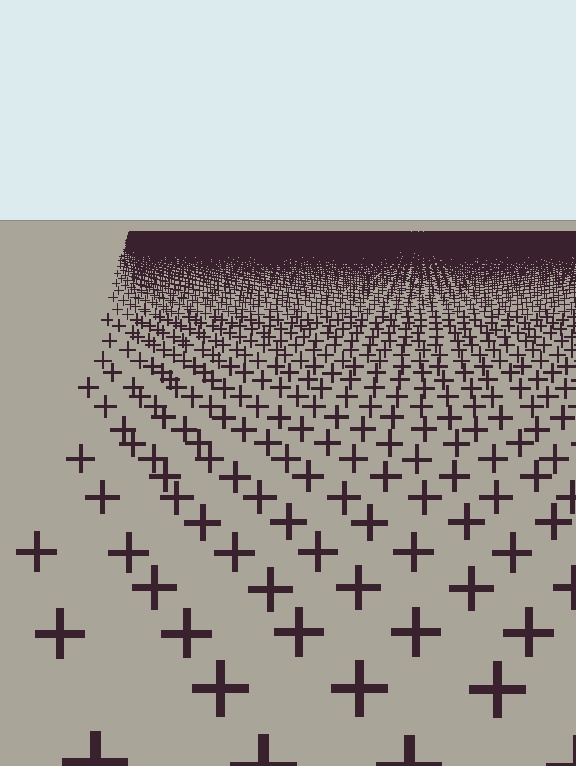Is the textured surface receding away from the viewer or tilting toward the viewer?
The surface is receding away from the viewer. Texture elements get smaller and denser toward the top.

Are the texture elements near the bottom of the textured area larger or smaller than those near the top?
Larger. Near the bottom, elements are closer to the viewer and appear at a bigger on-screen size.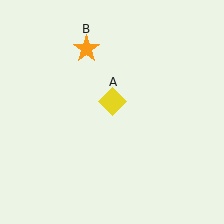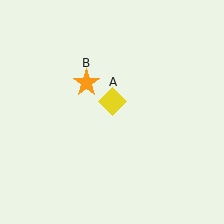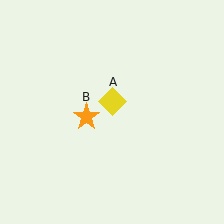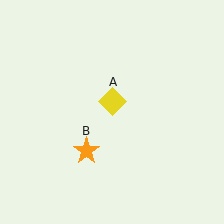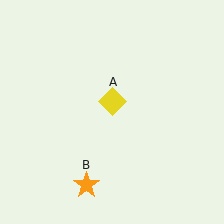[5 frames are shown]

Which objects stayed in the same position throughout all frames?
Yellow diamond (object A) remained stationary.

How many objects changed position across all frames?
1 object changed position: orange star (object B).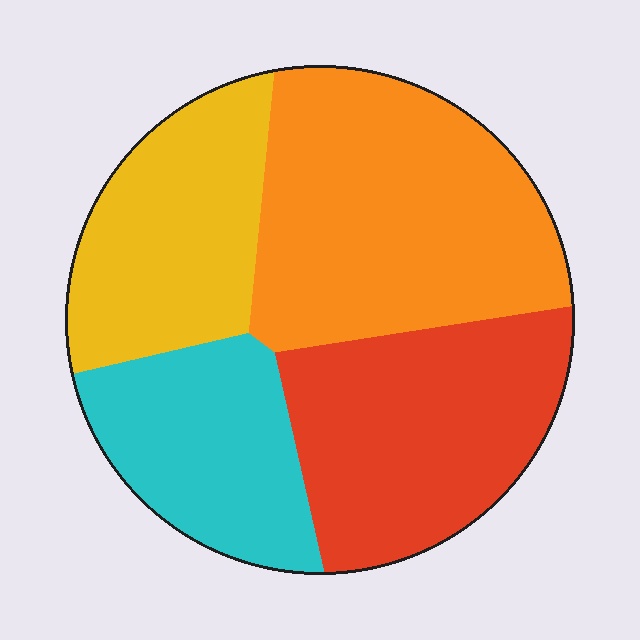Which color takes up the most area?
Orange, at roughly 35%.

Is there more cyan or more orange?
Orange.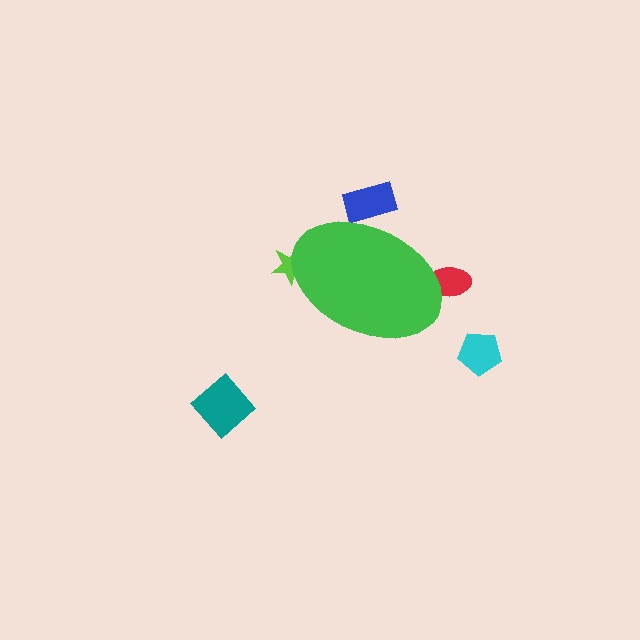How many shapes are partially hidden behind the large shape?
3 shapes are partially hidden.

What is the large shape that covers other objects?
A green ellipse.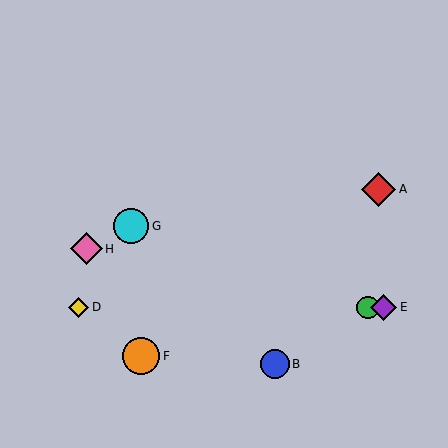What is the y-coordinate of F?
Object F is at y≈356.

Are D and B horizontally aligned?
No, D is at y≈307 and B is at y≈364.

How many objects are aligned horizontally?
3 objects (C, D, E) are aligned horizontally.